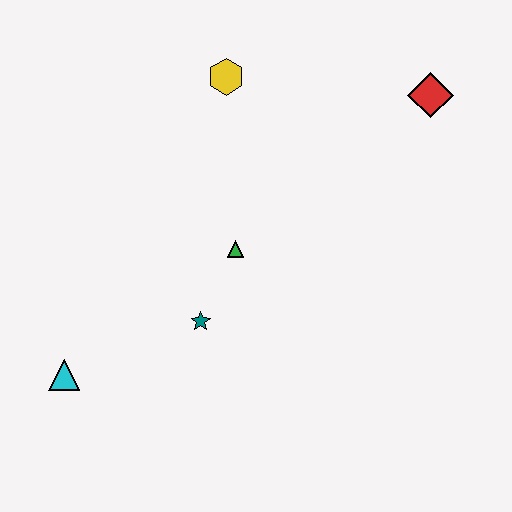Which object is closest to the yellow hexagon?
The green triangle is closest to the yellow hexagon.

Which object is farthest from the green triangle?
The red diamond is farthest from the green triangle.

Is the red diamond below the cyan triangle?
No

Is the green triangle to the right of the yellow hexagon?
Yes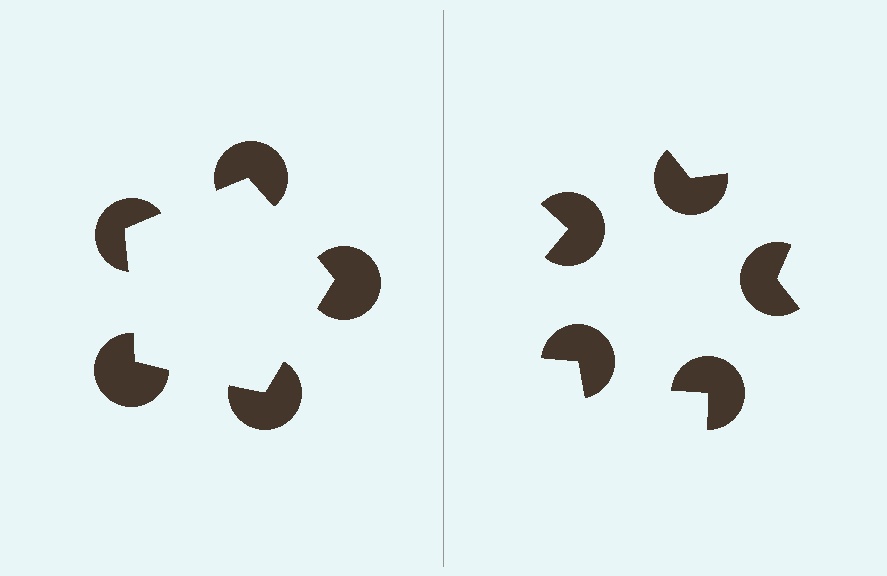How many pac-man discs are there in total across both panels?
10 — 5 on each side.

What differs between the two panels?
The pac-man discs are positioned identically on both sides; only the wedge orientations differ. On the left they align to a pentagon; on the right they are misaligned.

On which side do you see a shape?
An illusory pentagon appears on the left side. On the right side the wedge cuts are rotated, so no coherent shape forms.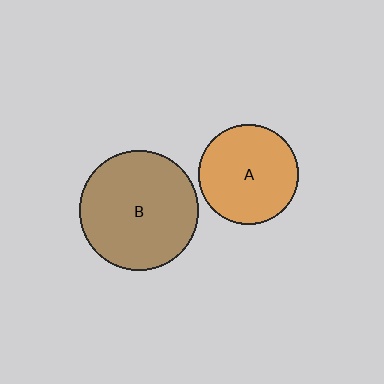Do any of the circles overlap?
No, none of the circles overlap.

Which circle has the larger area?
Circle B (brown).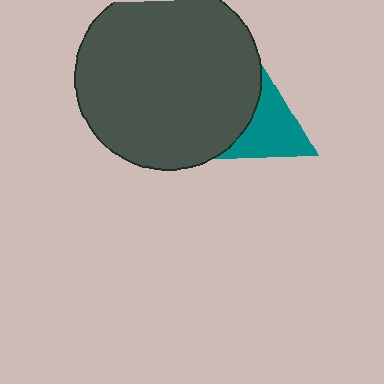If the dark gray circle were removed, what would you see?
You would see the complete teal triangle.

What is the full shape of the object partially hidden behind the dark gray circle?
The partially hidden object is a teal triangle.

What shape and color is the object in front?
The object in front is a dark gray circle.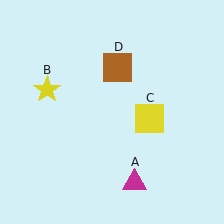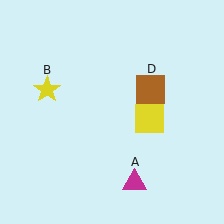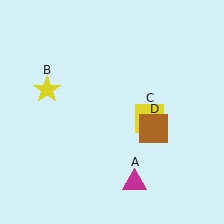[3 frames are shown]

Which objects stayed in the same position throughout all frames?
Magenta triangle (object A) and yellow star (object B) and yellow square (object C) remained stationary.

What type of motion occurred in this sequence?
The brown square (object D) rotated clockwise around the center of the scene.